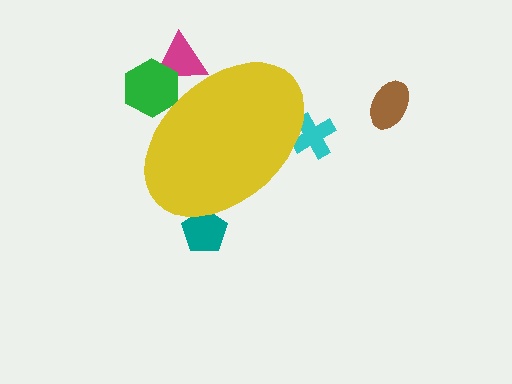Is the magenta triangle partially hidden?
Yes, the magenta triangle is partially hidden behind the yellow ellipse.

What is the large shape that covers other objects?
A yellow ellipse.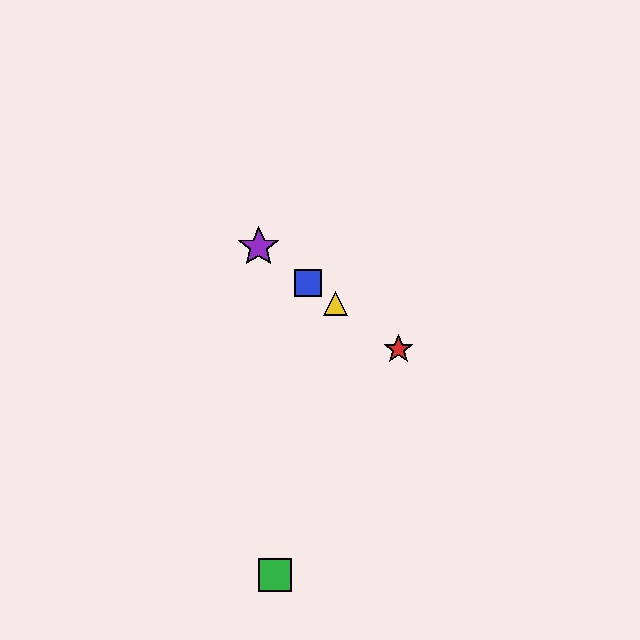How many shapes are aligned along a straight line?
4 shapes (the red star, the blue square, the yellow triangle, the purple star) are aligned along a straight line.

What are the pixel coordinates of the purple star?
The purple star is at (259, 247).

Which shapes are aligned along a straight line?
The red star, the blue square, the yellow triangle, the purple star are aligned along a straight line.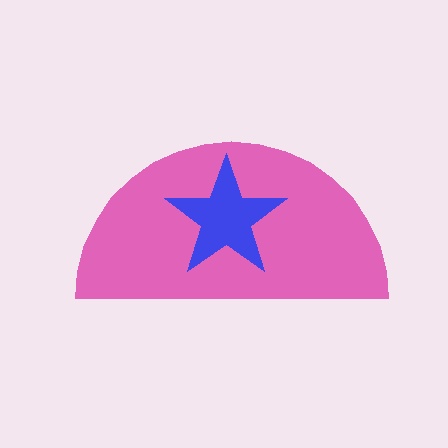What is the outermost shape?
The pink semicircle.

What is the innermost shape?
The blue star.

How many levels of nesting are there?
2.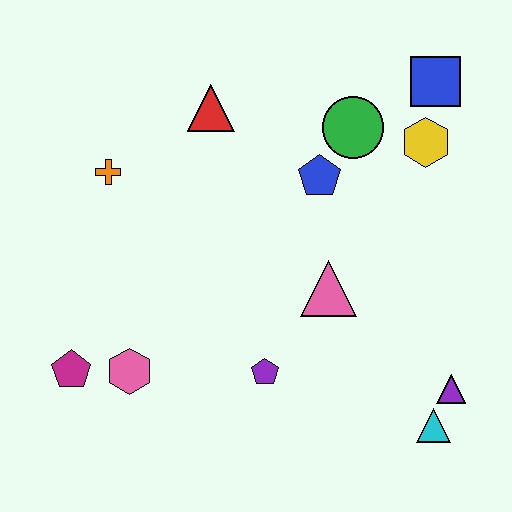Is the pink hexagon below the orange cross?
Yes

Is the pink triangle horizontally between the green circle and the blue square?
No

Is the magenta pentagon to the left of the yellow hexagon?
Yes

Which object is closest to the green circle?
The blue pentagon is closest to the green circle.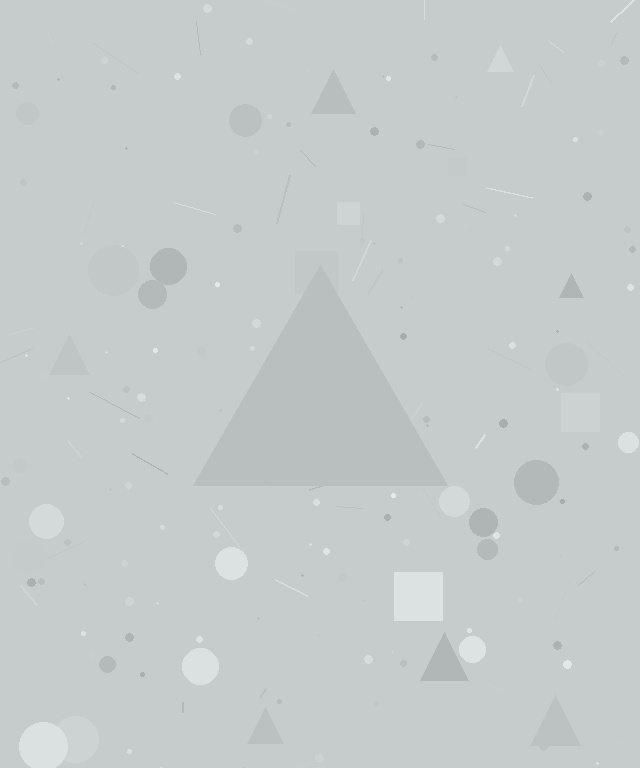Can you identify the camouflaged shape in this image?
The camouflaged shape is a triangle.